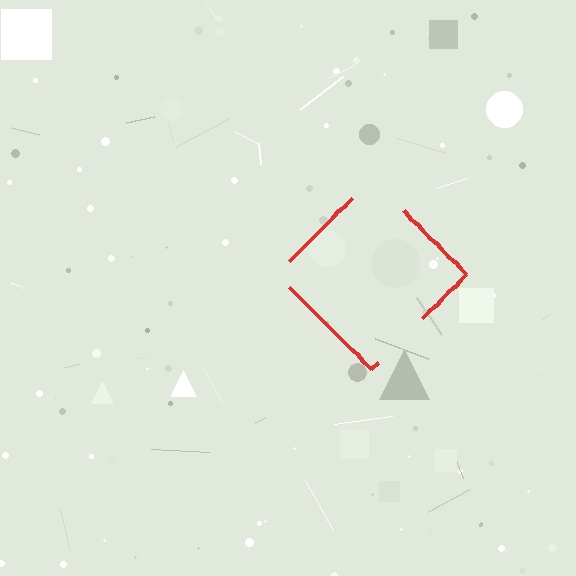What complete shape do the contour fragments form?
The contour fragments form a diamond.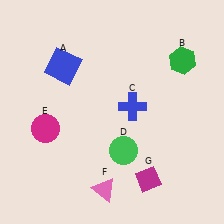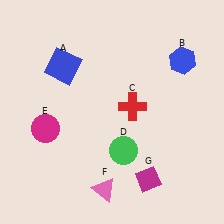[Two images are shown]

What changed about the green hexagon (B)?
In Image 1, B is green. In Image 2, it changed to blue.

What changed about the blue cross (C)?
In Image 1, C is blue. In Image 2, it changed to red.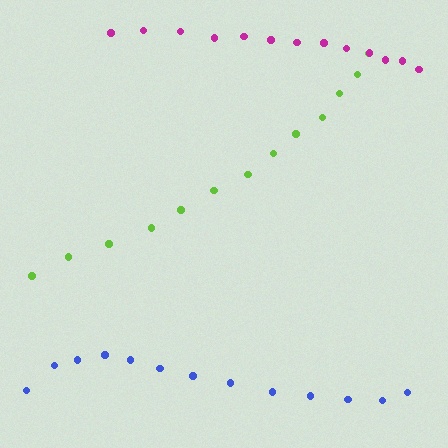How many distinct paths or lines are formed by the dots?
There are 3 distinct paths.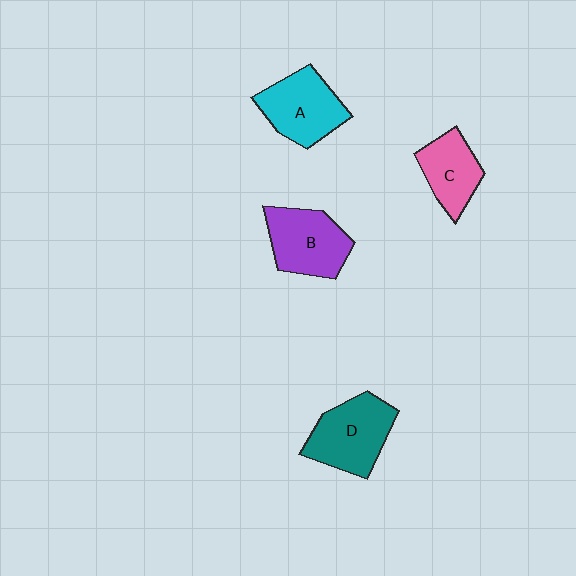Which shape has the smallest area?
Shape C (pink).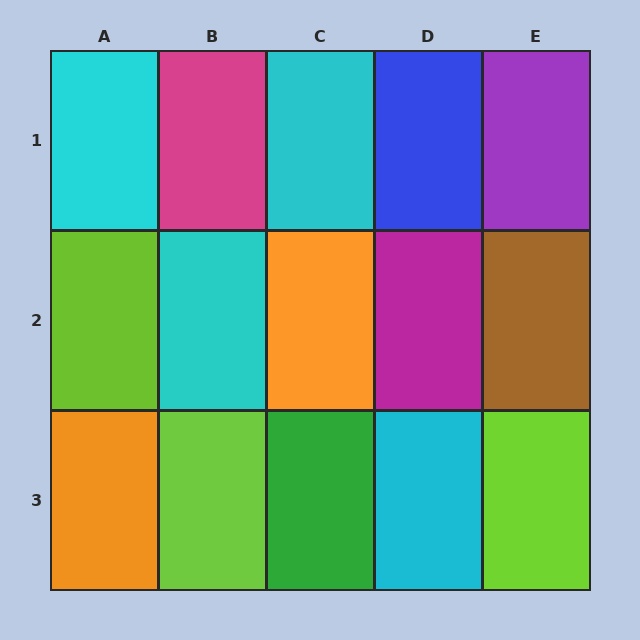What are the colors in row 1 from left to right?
Cyan, magenta, cyan, blue, purple.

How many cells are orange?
2 cells are orange.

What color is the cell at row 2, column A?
Lime.